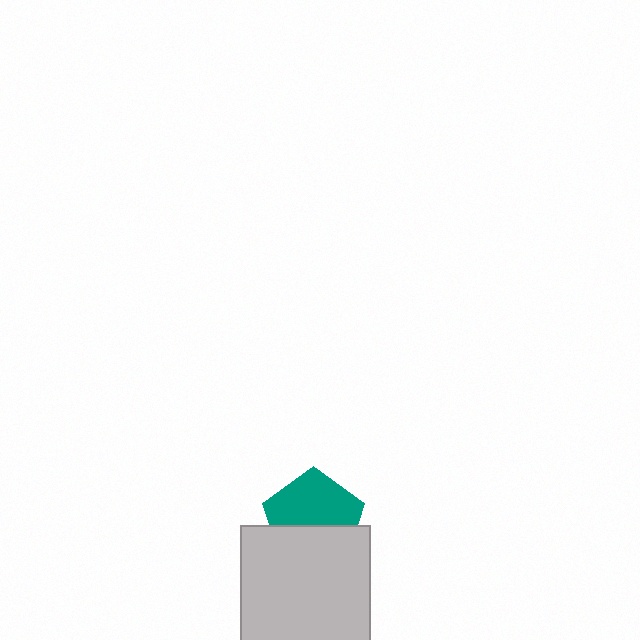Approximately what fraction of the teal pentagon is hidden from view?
Roughly 42% of the teal pentagon is hidden behind the light gray rectangle.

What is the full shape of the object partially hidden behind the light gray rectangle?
The partially hidden object is a teal pentagon.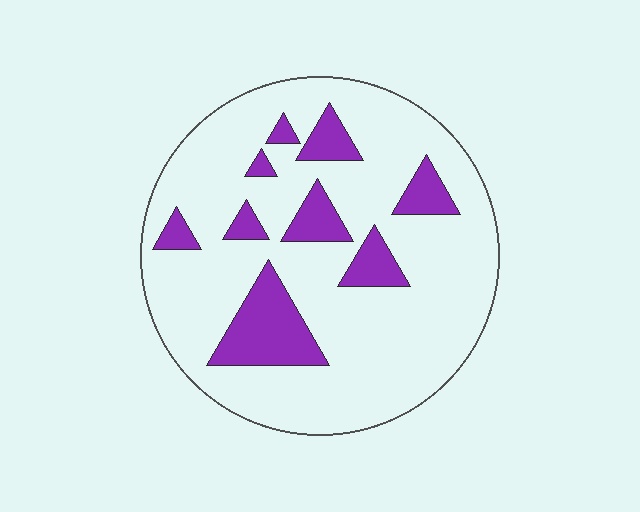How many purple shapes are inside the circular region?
9.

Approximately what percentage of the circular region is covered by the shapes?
Approximately 20%.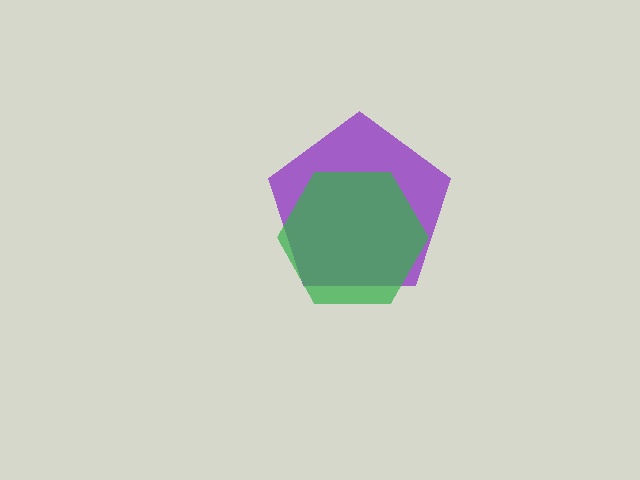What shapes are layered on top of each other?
The layered shapes are: a purple pentagon, a green hexagon.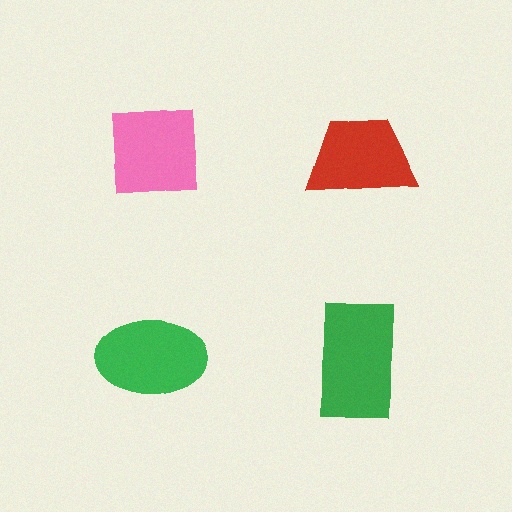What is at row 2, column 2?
A green rectangle.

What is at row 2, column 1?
A green ellipse.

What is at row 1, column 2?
A red trapezoid.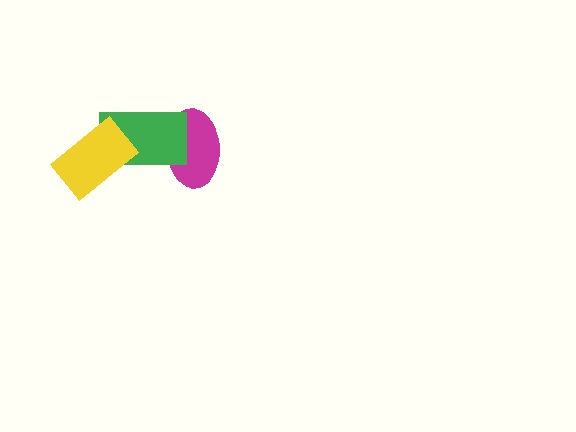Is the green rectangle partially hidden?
Yes, it is partially covered by another shape.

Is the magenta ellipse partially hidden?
Yes, it is partially covered by another shape.